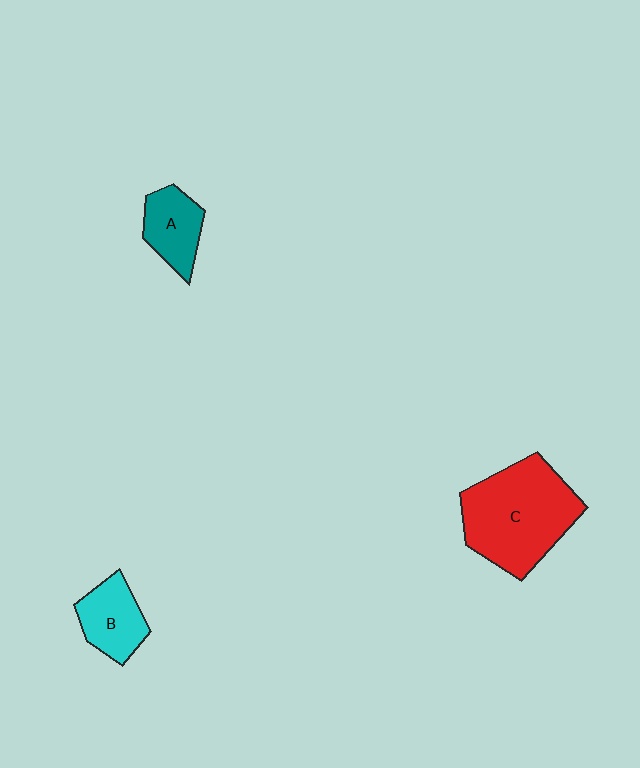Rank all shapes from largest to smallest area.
From largest to smallest: C (red), B (cyan), A (teal).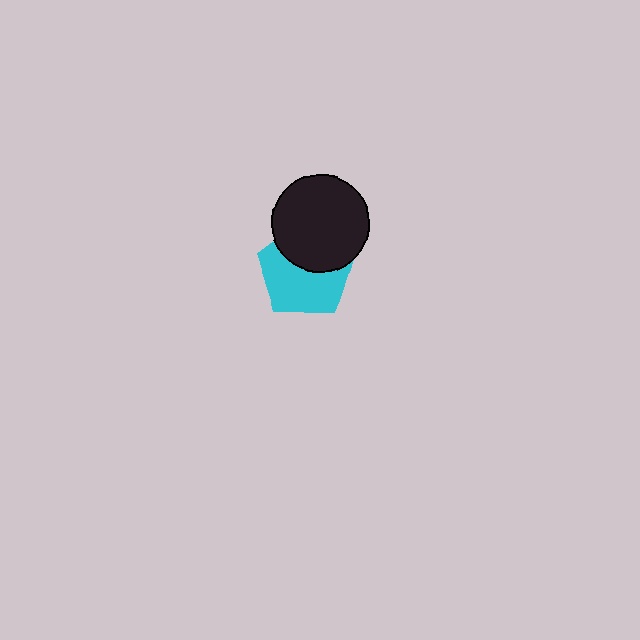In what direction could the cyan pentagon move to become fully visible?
The cyan pentagon could move down. That would shift it out from behind the black circle entirely.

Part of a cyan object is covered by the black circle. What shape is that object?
It is a pentagon.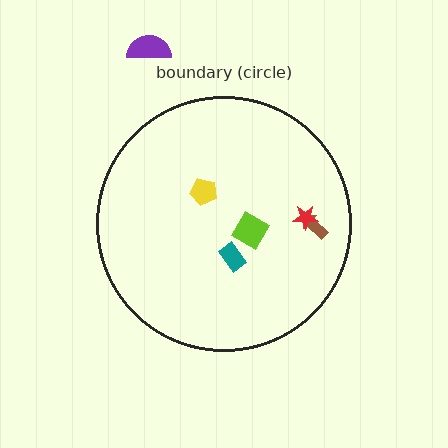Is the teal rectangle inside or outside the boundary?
Inside.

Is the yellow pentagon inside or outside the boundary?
Inside.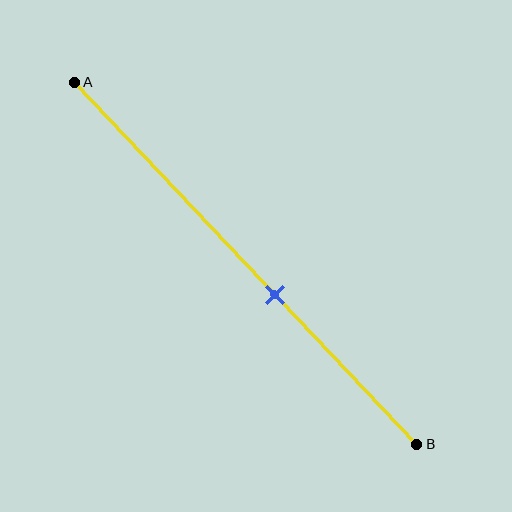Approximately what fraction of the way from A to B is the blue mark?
The blue mark is approximately 60% of the way from A to B.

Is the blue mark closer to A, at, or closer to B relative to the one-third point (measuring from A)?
The blue mark is closer to point B than the one-third point of segment AB.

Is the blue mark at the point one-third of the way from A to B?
No, the mark is at about 60% from A, not at the 33% one-third point.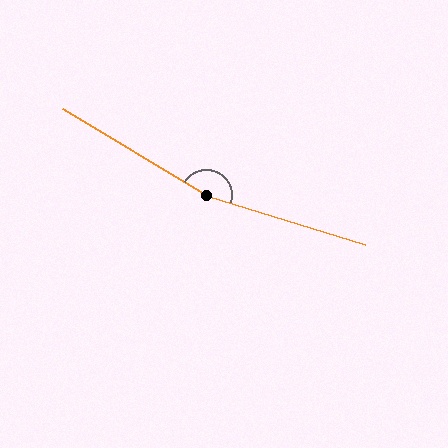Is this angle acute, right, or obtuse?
It is obtuse.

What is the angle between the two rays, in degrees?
Approximately 166 degrees.